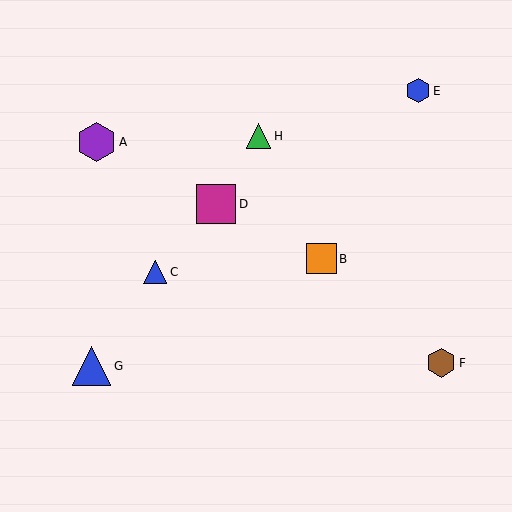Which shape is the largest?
The magenta square (labeled D) is the largest.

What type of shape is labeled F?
Shape F is a brown hexagon.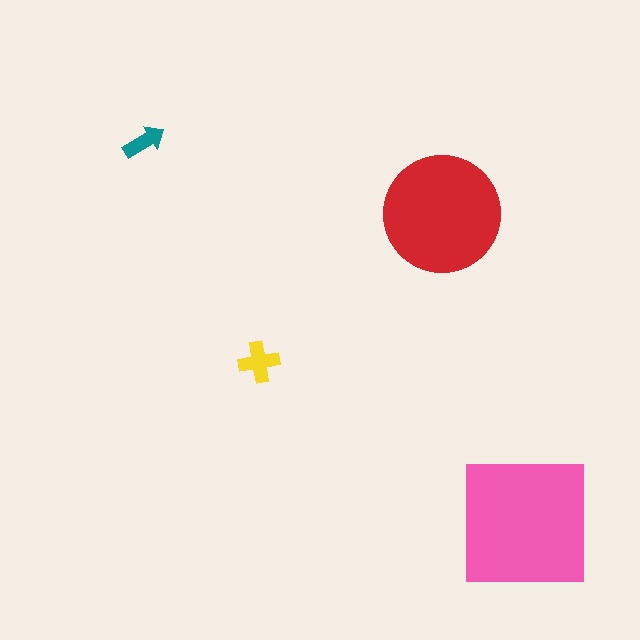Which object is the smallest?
The teal arrow.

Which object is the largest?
The pink square.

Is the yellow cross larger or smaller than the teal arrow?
Larger.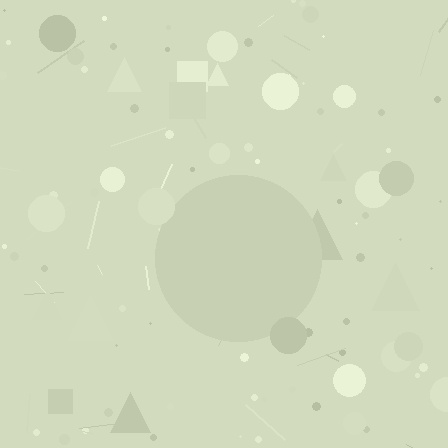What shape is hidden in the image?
A circle is hidden in the image.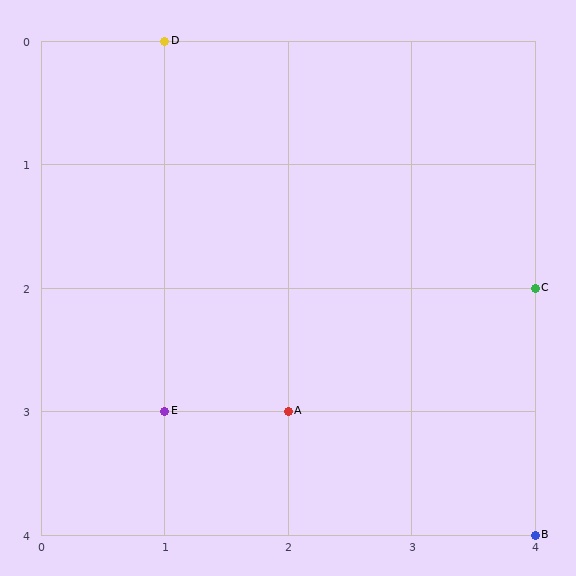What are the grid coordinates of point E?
Point E is at grid coordinates (1, 3).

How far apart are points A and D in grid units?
Points A and D are 1 column and 3 rows apart (about 3.2 grid units diagonally).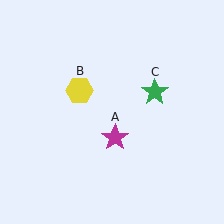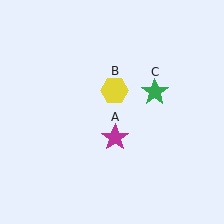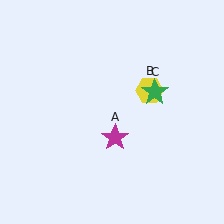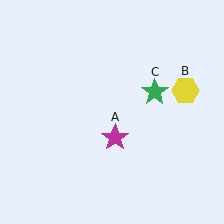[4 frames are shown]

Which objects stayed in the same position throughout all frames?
Magenta star (object A) and green star (object C) remained stationary.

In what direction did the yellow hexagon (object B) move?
The yellow hexagon (object B) moved right.